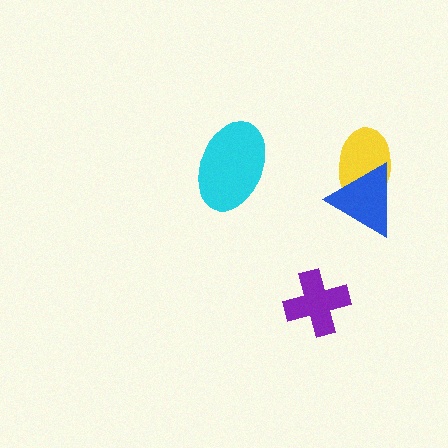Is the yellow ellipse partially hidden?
Yes, it is partially covered by another shape.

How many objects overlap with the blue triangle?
1 object overlaps with the blue triangle.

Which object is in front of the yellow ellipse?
The blue triangle is in front of the yellow ellipse.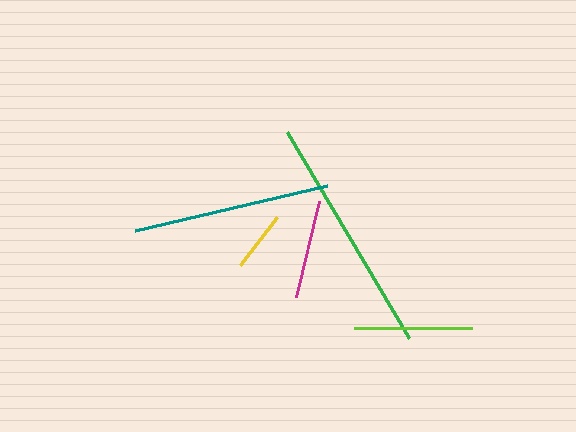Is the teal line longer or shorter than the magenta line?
The teal line is longer than the magenta line.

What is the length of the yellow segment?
The yellow segment is approximately 60 pixels long.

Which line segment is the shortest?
The yellow line is the shortest at approximately 60 pixels.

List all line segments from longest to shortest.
From longest to shortest: green, teal, lime, magenta, yellow.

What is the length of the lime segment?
The lime segment is approximately 118 pixels long.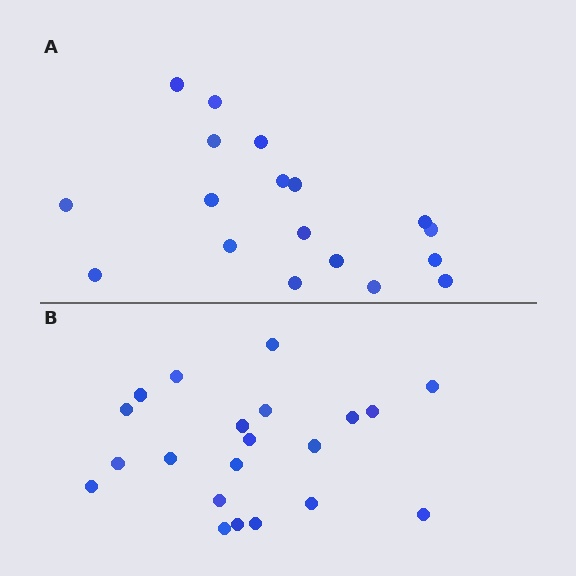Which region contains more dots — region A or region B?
Region B (the bottom region) has more dots.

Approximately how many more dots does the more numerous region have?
Region B has just a few more — roughly 2 or 3 more dots than region A.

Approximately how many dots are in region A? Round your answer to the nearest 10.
About 20 dots. (The exact count is 18, which rounds to 20.)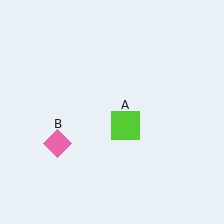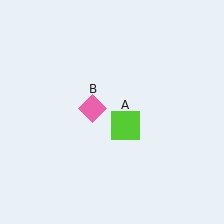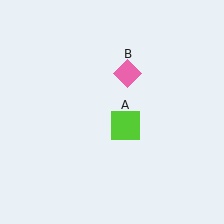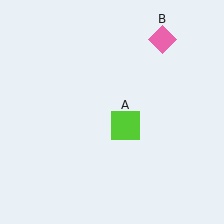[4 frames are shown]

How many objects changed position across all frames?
1 object changed position: pink diamond (object B).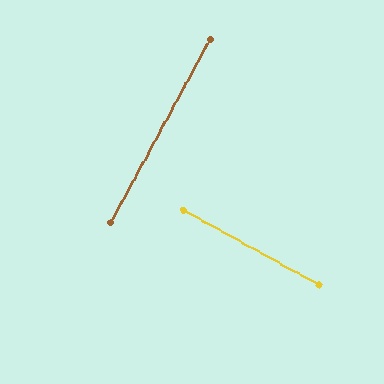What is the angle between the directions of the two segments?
Approximately 89 degrees.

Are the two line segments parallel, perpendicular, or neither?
Perpendicular — they meet at approximately 89°.